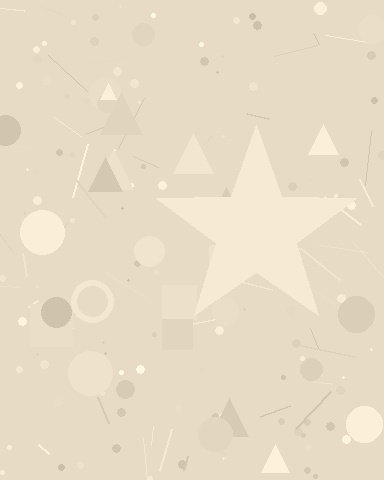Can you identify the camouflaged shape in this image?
The camouflaged shape is a star.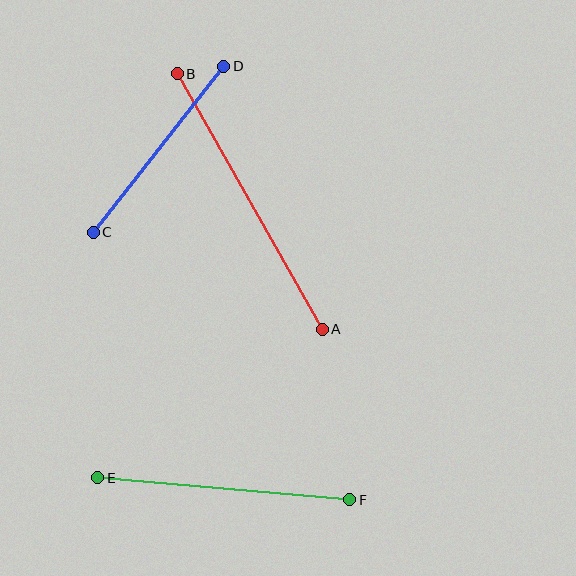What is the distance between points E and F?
The distance is approximately 253 pixels.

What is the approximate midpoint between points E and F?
The midpoint is at approximately (224, 489) pixels.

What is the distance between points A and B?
The distance is approximately 294 pixels.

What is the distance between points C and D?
The distance is approximately 211 pixels.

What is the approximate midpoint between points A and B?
The midpoint is at approximately (250, 202) pixels.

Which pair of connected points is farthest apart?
Points A and B are farthest apart.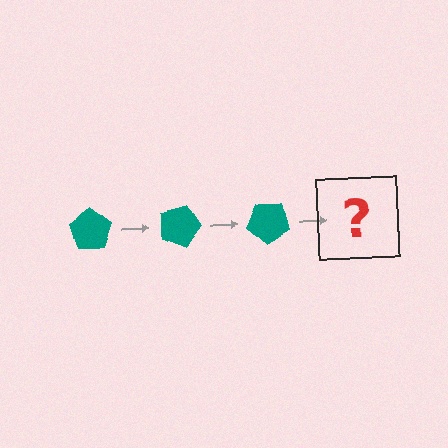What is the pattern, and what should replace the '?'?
The pattern is that the pentagon rotates 20 degrees each step. The '?' should be a teal pentagon rotated 60 degrees.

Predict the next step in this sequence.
The next step is a teal pentagon rotated 60 degrees.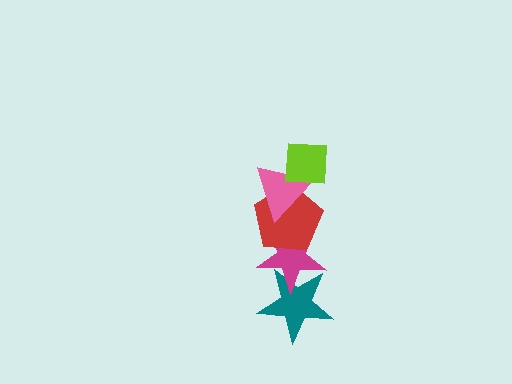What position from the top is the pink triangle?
The pink triangle is 2nd from the top.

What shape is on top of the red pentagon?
The pink triangle is on top of the red pentagon.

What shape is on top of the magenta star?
The red pentagon is on top of the magenta star.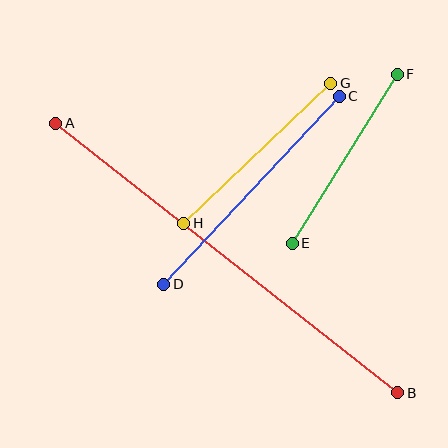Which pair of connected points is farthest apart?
Points A and B are farthest apart.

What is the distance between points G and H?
The distance is approximately 203 pixels.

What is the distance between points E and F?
The distance is approximately 199 pixels.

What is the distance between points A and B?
The distance is approximately 436 pixels.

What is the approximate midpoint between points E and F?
The midpoint is at approximately (345, 159) pixels.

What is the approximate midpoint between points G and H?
The midpoint is at approximately (257, 153) pixels.